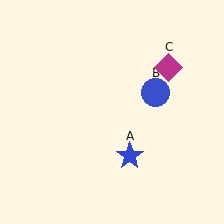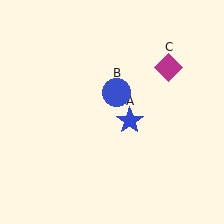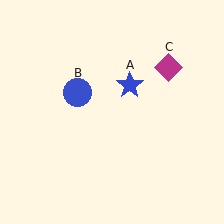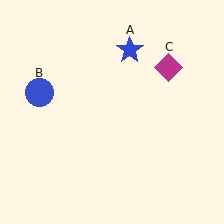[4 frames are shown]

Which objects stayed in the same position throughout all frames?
Magenta diamond (object C) remained stationary.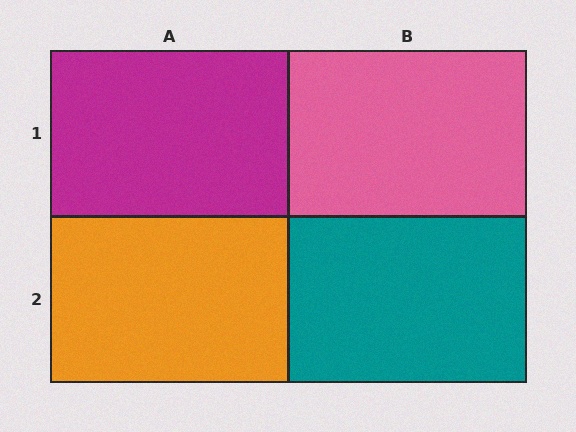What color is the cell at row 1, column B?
Pink.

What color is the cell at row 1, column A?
Magenta.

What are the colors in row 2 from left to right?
Orange, teal.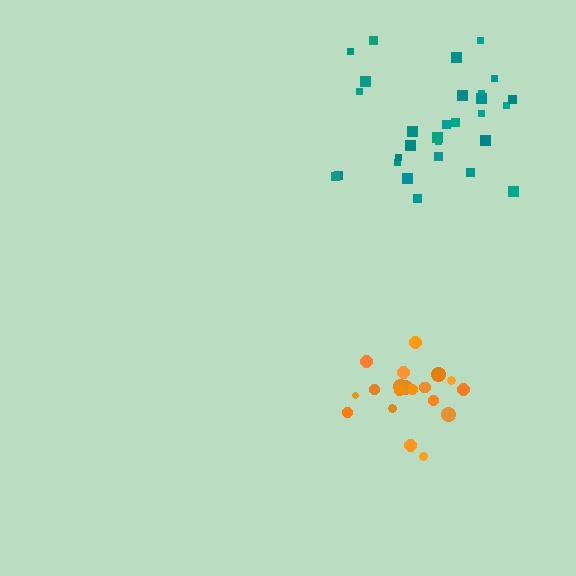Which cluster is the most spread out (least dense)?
Teal.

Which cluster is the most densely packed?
Orange.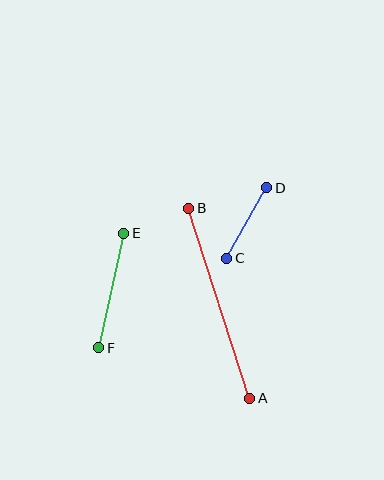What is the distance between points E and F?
The distance is approximately 117 pixels.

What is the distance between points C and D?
The distance is approximately 81 pixels.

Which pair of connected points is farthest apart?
Points A and B are farthest apart.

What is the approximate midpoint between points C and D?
The midpoint is at approximately (247, 223) pixels.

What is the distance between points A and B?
The distance is approximately 200 pixels.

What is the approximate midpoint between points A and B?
The midpoint is at approximately (219, 303) pixels.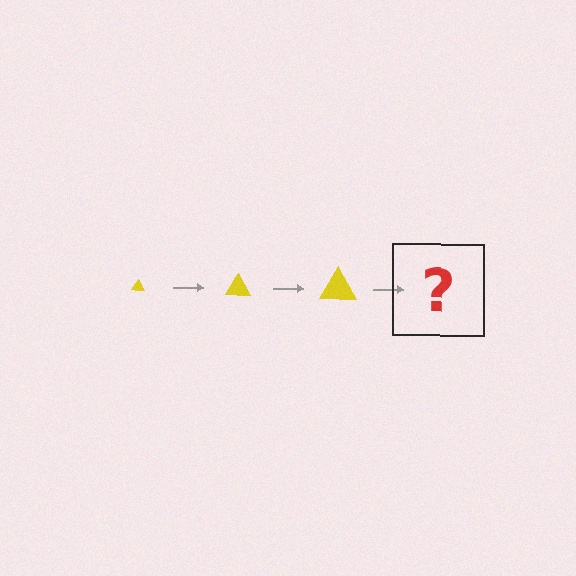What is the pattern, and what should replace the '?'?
The pattern is that the triangle gets progressively larger each step. The '?' should be a yellow triangle, larger than the previous one.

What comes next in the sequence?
The next element should be a yellow triangle, larger than the previous one.